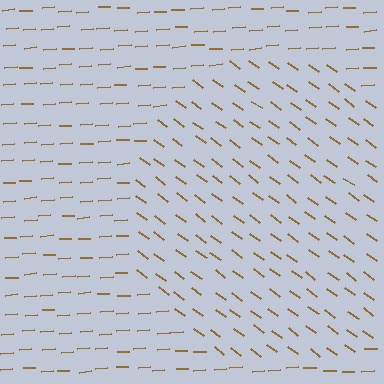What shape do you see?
I see a circle.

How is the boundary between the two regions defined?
The boundary is defined purely by a change in line orientation (approximately 40 degrees difference). All lines are the same color and thickness.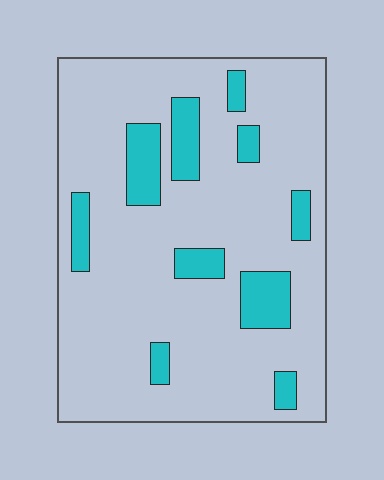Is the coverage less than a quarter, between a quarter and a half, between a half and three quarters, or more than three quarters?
Less than a quarter.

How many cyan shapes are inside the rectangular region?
10.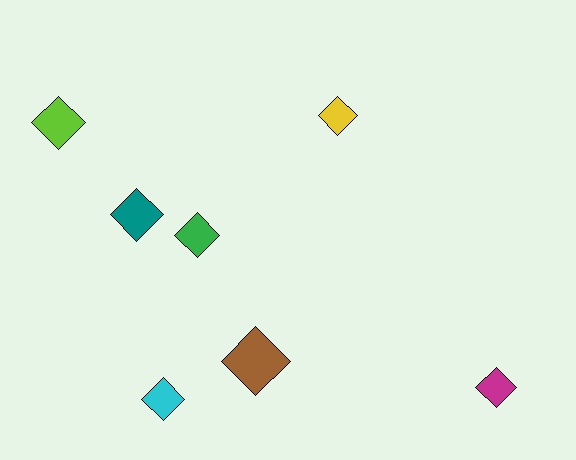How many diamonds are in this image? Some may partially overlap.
There are 7 diamonds.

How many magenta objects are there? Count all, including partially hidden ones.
There is 1 magenta object.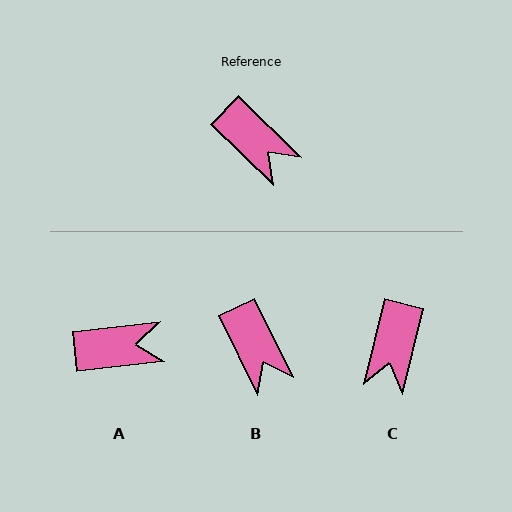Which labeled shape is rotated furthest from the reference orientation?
C, about 60 degrees away.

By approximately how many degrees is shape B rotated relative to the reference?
Approximately 20 degrees clockwise.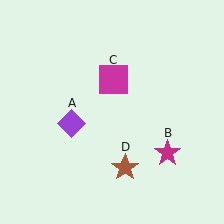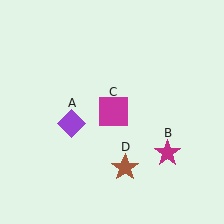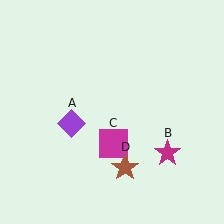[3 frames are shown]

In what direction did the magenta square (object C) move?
The magenta square (object C) moved down.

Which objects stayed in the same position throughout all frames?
Purple diamond (object A) and magenta star (object B) and brown star (object D) remained stationary.